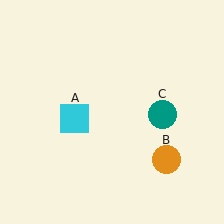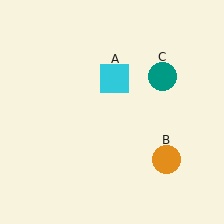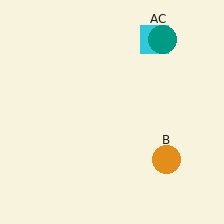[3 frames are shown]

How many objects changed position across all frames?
2 objects changed position: cyan square (object A), teal circle (object C).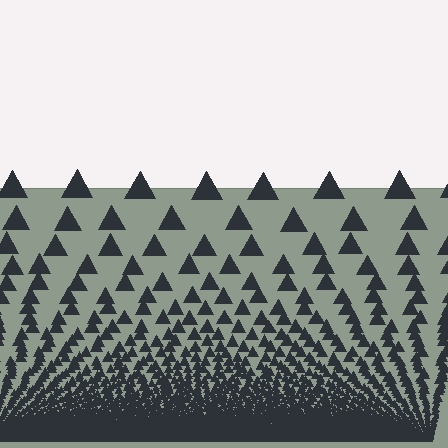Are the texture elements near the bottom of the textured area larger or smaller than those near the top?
Smaller. The gradient is inverted — elements near the bottom are smaller and denser.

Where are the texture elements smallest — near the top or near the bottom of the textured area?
Near the bottom.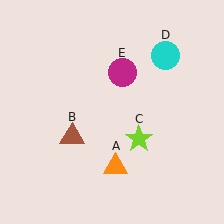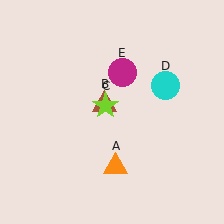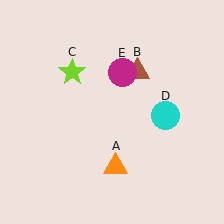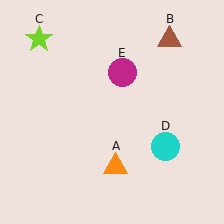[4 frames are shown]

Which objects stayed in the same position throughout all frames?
Orange triangle (object A) and magenta circle (object E) remained stationary.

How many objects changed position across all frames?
3 objects changed position: brown triangle (object B), lime star (object C), cyan circle (object D).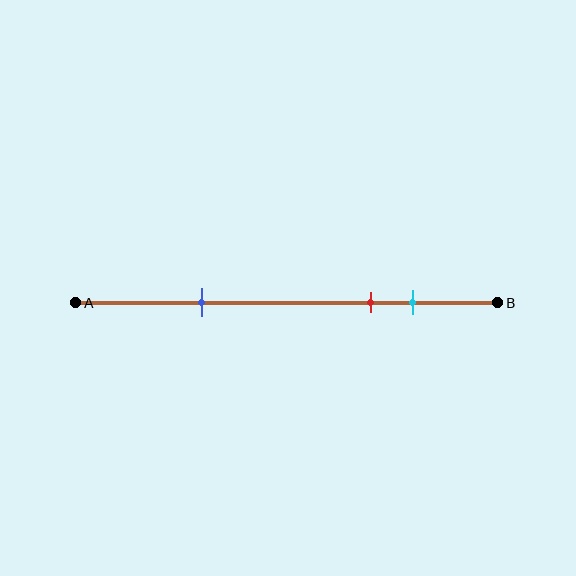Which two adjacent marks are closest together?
The red and cyan marks are the closest adjacent pair.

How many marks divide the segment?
There are 3 marks dividing the segment.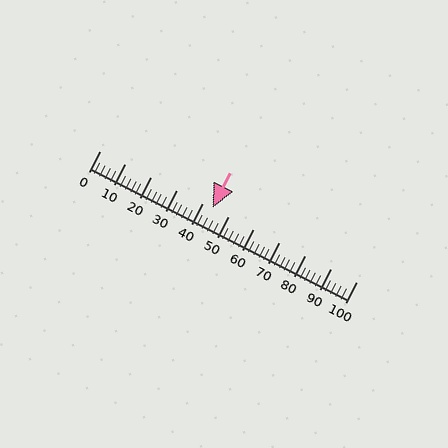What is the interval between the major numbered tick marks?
The major tick marks are spaced 10 units apart.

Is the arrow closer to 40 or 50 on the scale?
The arrow is closer to 40.